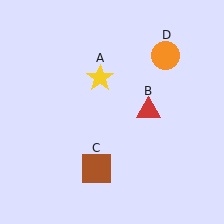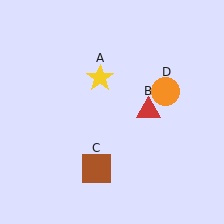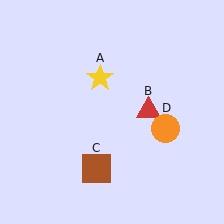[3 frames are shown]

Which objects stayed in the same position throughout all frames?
Yellow star (object A) and red triangle (object B) and brown square (object C) remained stationary.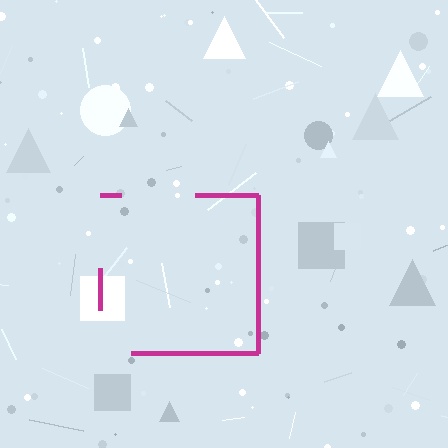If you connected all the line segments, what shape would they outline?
They would outline a square.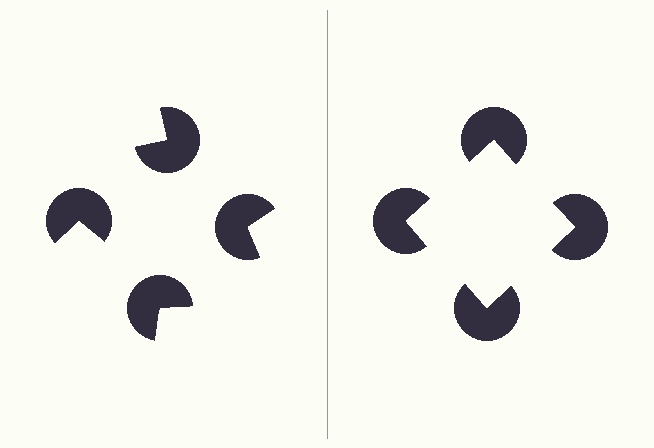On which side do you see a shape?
An illusory square appears on the right side. On the left side the wedge cuts are rotated, so no coherent shape forms.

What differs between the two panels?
The pac-man discs are positioned identically on both sides; only the wedge orientations differ. On the right they align to a square; on the left they are misaligned.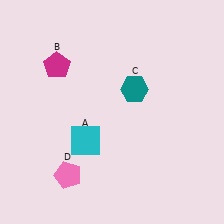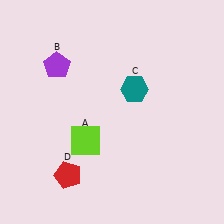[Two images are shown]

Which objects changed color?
A changed from cyan to lime. B changed from magenta to purple. D changed from pink to red.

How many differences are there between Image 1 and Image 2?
There are 3 differences between the two images.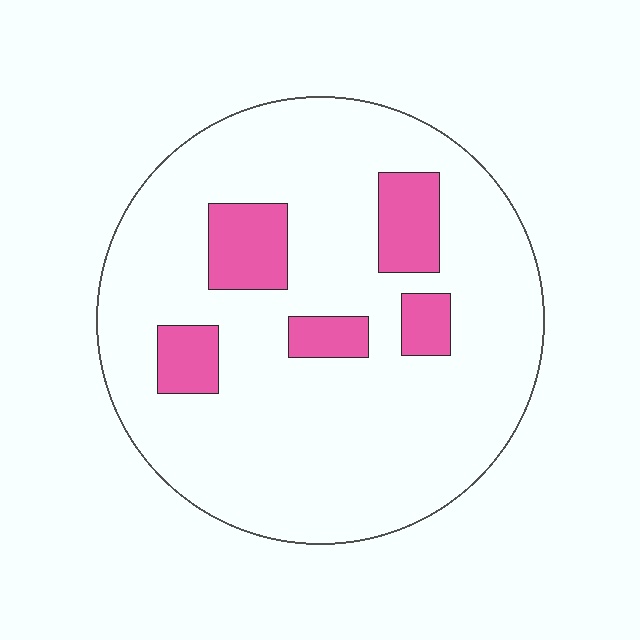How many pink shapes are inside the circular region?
5.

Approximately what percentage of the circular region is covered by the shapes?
Approximately 15%.